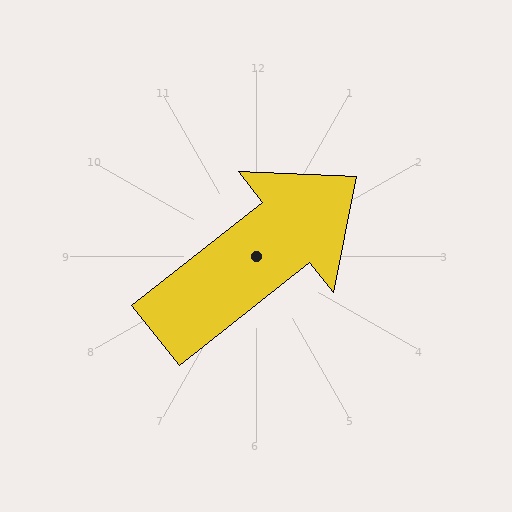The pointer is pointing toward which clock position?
Roughly 2 o'clock.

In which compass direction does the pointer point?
Northeast.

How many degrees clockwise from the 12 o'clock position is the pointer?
Approximately 52 degrees.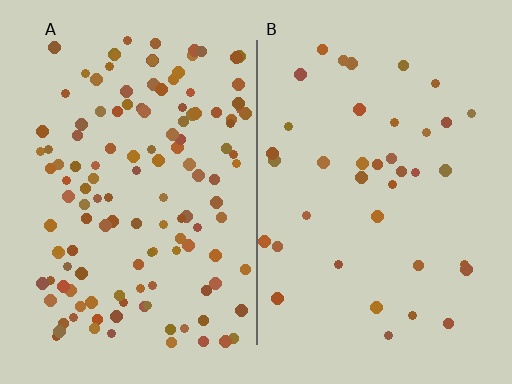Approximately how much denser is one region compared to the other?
Approximately 3.4× — region A over region B.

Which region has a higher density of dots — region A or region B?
A (the left).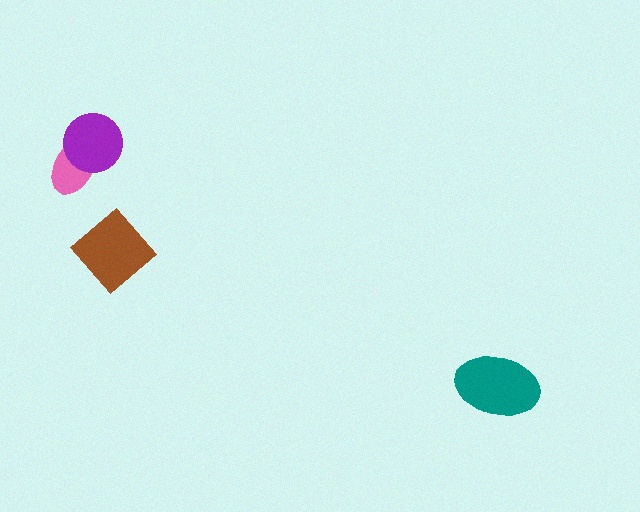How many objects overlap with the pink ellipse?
1 object overlaps with the pink ellipse.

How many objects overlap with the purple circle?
1 object overlaps with the purple circle.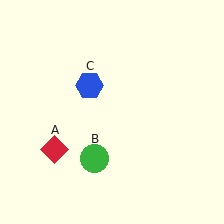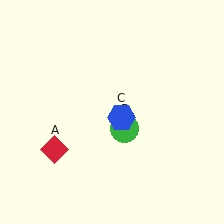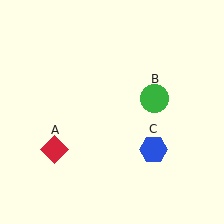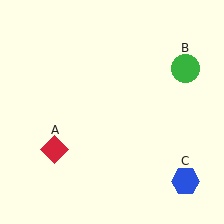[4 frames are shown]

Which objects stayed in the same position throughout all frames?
Red diamond (object A) remained stationary.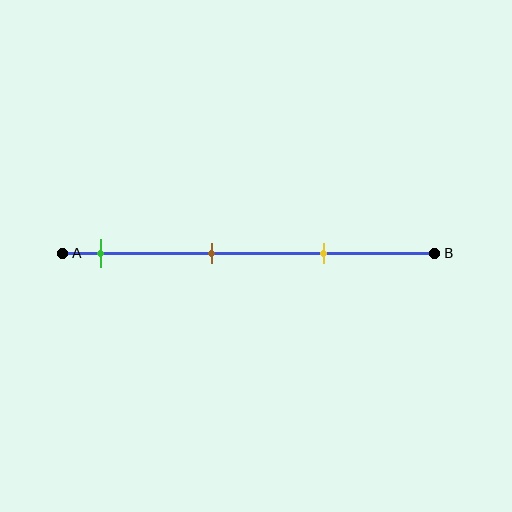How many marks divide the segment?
There are 3 marks dividing the segment.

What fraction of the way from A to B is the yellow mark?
The yellow mark is approximately 70% (0.7) of the way from A to B.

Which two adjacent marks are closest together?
The brown and yellow marks are the closest adjacent pair.